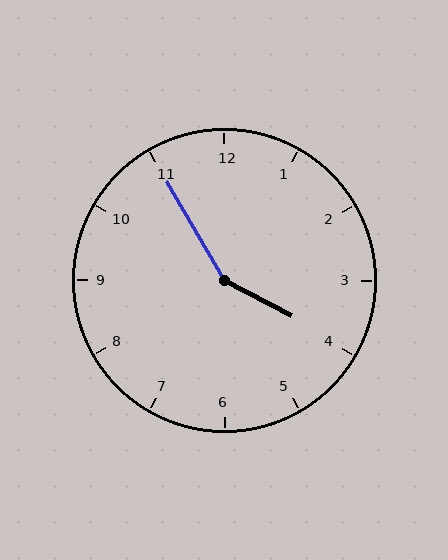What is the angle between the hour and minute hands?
Approximately 148 degrees.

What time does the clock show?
3:55.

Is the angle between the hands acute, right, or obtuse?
It is obtuse.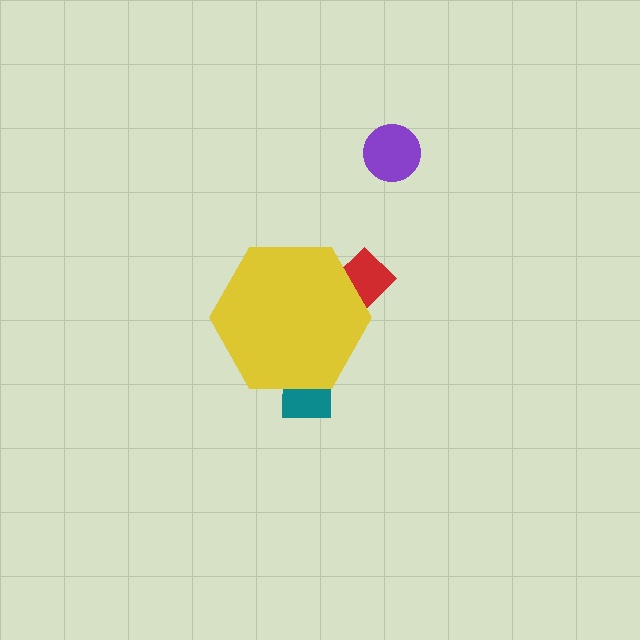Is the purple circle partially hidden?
No, the purple circle is fully visible.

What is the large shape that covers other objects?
A yellow hexagon.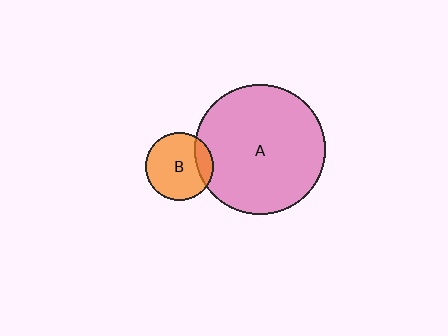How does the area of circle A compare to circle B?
Approximately 3.7 times.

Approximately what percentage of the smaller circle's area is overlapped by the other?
Approximately 15%.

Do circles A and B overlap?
Yes.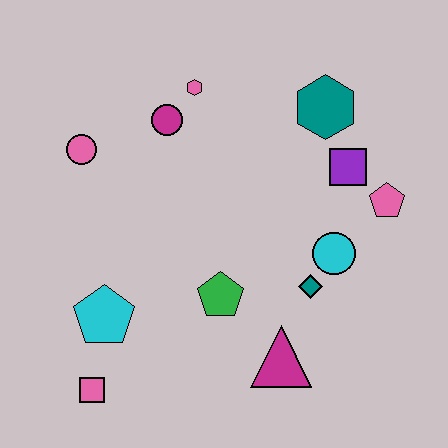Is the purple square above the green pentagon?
Yes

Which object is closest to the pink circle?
The magenta circle is closest to the pink circle.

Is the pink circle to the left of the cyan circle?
Yes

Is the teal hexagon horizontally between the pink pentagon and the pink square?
Yes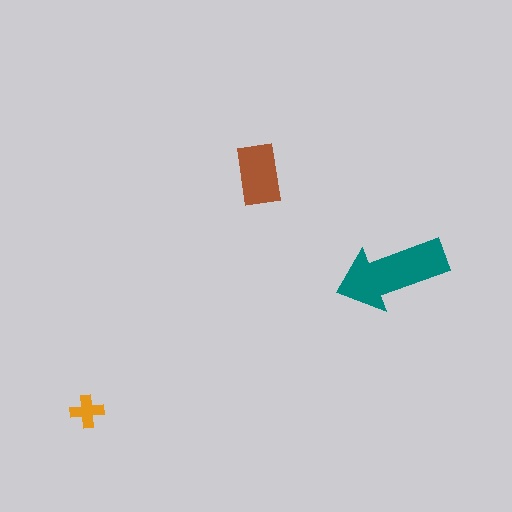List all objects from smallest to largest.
The orange cross, the brown rectangle, the teal arrow.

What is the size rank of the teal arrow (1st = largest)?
1st.